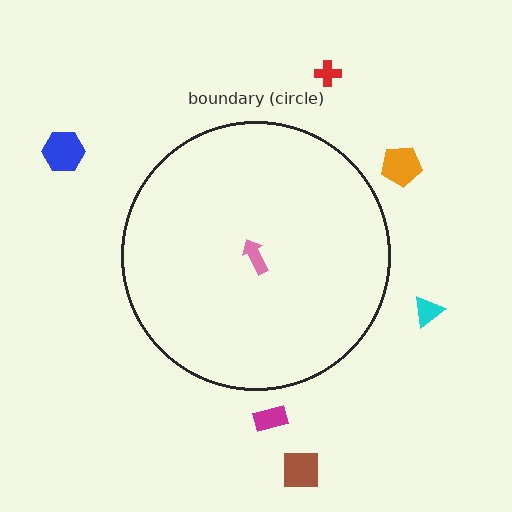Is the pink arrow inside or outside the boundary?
Inside.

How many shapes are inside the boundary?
1 inside, 6 outside.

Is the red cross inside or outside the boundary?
Outside.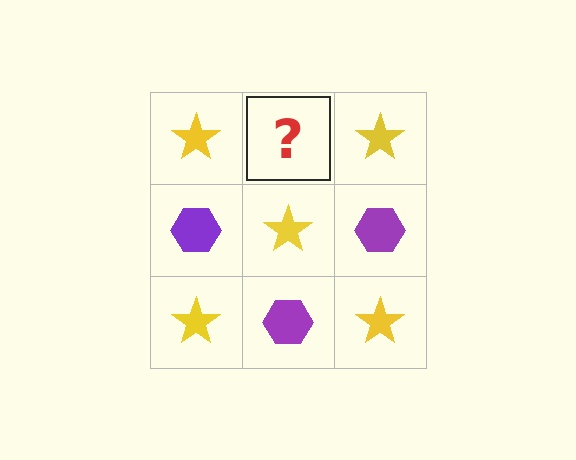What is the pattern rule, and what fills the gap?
The rule is that it alternates yellow star and purple hexagon in a checkerboard pattern. The gap should be filled with a purple hexagon.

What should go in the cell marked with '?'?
The missing cell should contain a purple hexagon.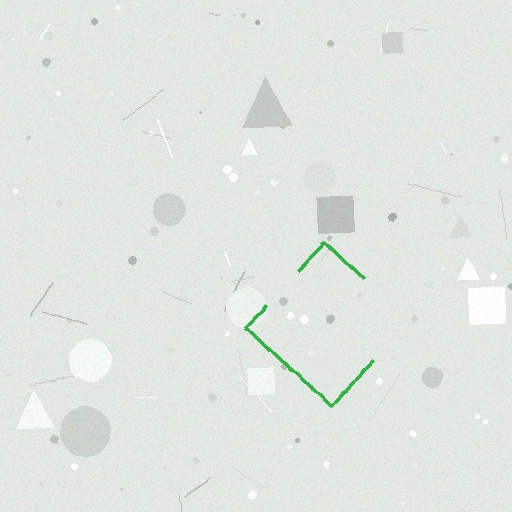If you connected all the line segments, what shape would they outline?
They would outline a diamond.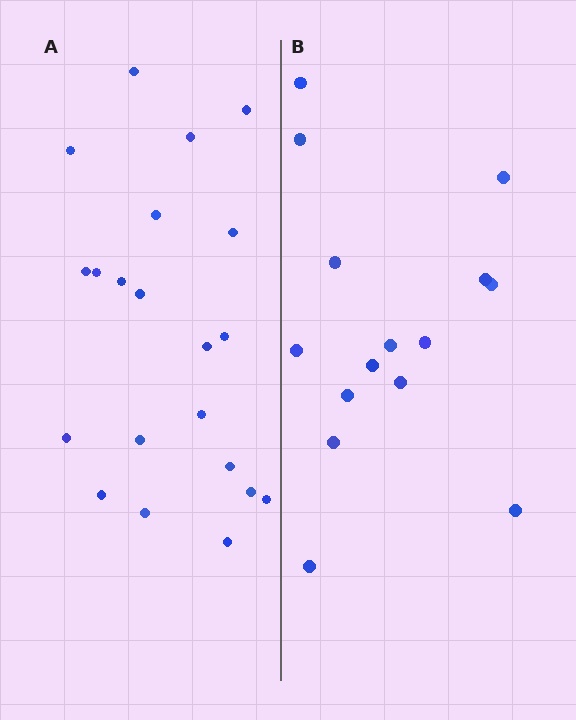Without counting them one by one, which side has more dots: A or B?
Region A (the left region) has more dots.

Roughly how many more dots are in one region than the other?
Region A has about 6 more dots than region B.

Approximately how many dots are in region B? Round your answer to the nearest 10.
About 20 dots. (The exact count is 15, which rounds to 20.)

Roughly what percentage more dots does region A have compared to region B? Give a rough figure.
About 40% more.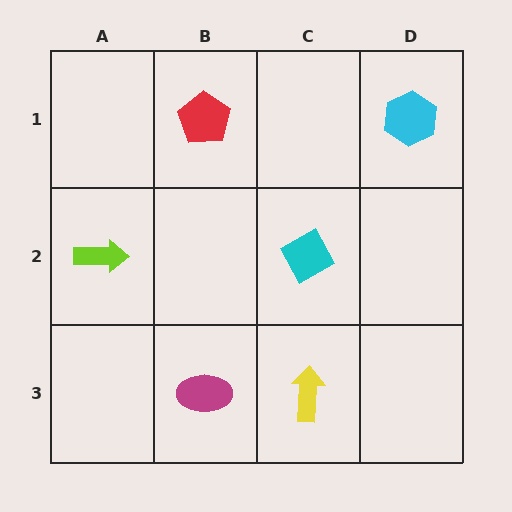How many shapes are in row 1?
2 shapes.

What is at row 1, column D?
A cyan hexagon.